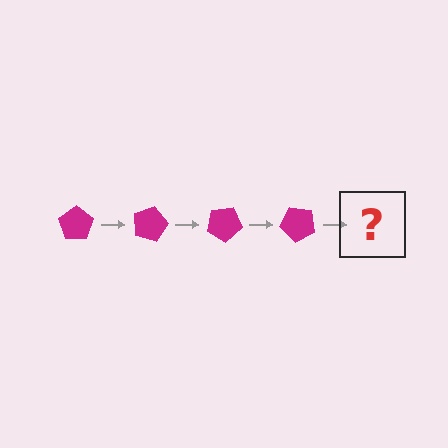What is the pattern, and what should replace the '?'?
The pattern is that the pentagon rotates 15 degrees each step. The '?' should be a magenta pentagon rotated 60 degrees.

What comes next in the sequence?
The next element should be a magenta pentagon rotated 60 degrees.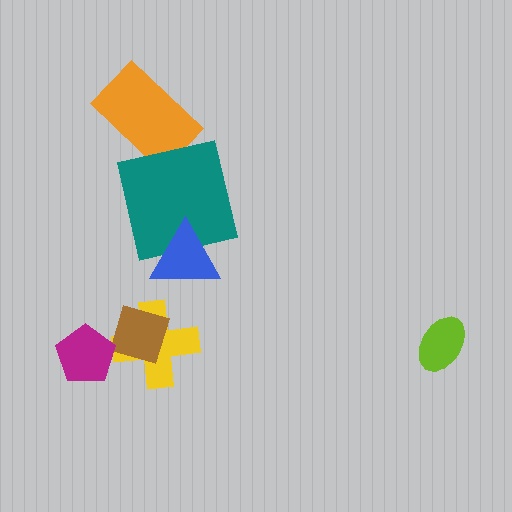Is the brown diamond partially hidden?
Yes, it is partially covered by another shape.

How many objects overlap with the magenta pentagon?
1 object overlaps with the magenta pentagon.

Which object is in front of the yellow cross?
The brown diamond is in front of the yellow cross.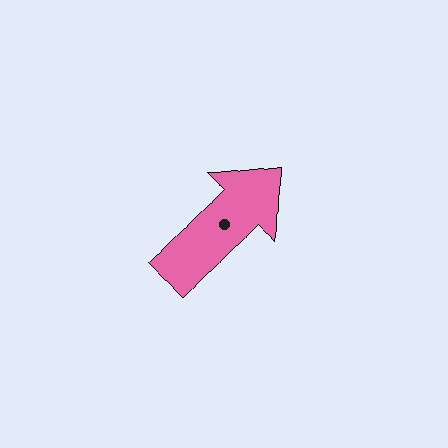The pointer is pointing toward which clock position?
Roughly 1 o'clock.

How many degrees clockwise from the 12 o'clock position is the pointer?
Approximately 44 degrees.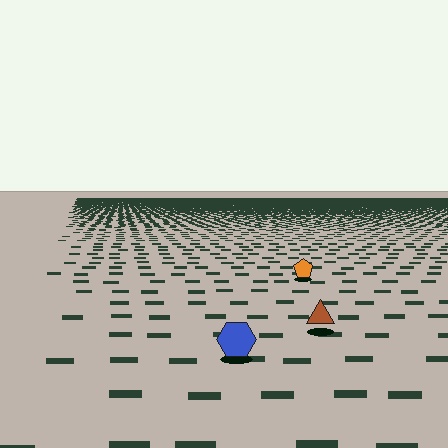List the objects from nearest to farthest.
From nearest to farthest: the blue hexagon, the brown triangle, the orange pentagon.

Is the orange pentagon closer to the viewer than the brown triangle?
No. The brown triangle is closer — you can tell from the texture gradient: the ground texture is coarser near it.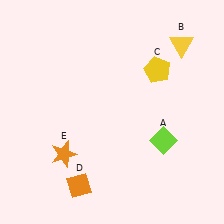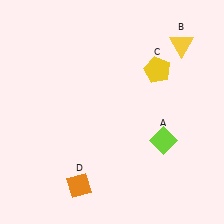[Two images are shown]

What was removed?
The orange star (E) was removed in Image 2.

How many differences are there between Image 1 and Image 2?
There is 1 difference between the two images.